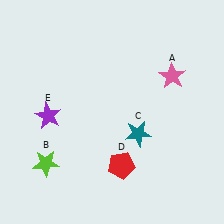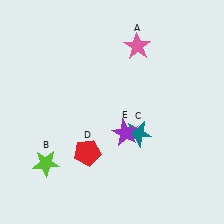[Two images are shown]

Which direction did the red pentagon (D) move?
The red pentagon (D) moved left.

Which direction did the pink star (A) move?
The pink star (A) moved left.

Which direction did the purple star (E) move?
The purple star (E) moved right.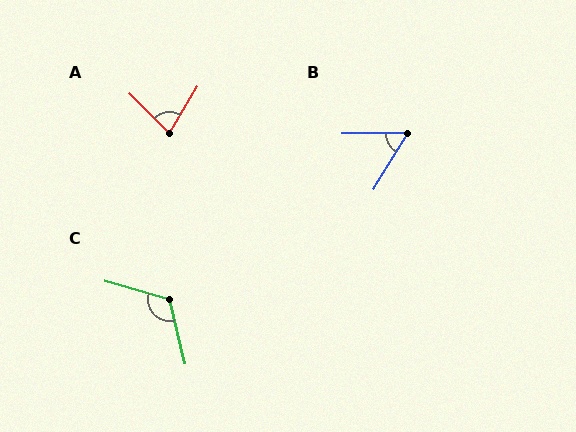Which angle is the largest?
C, at approximately 120 degrees.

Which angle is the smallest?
B, at approximately 58 degrees.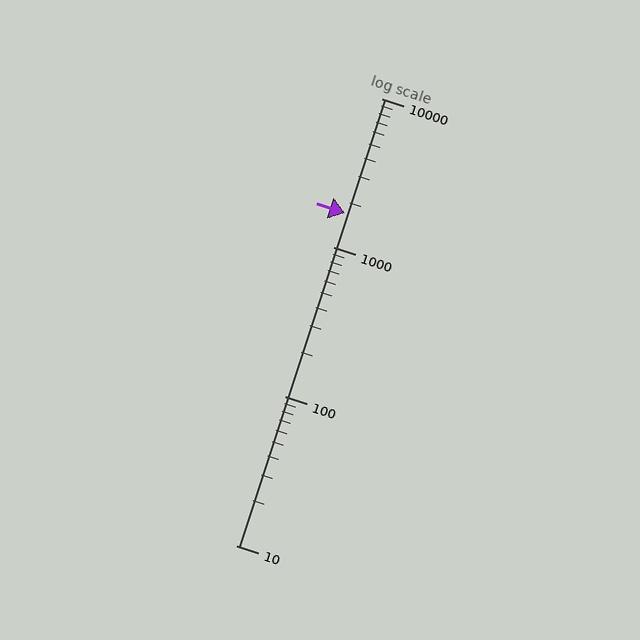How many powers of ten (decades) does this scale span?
The scale spans 3 decades, from 10 to 10000.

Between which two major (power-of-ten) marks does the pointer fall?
The pointer is between 1000 and 10000.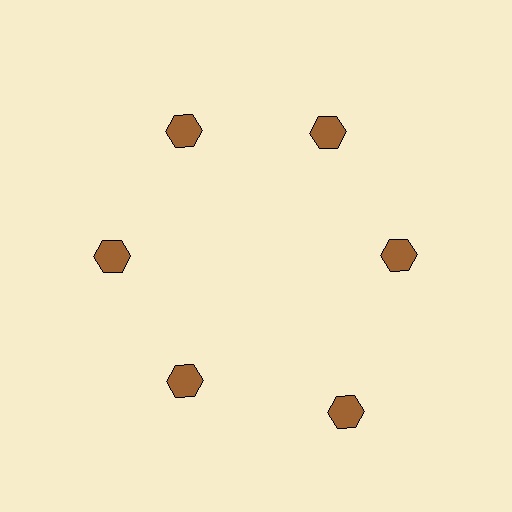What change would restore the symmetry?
The symmetry would be restored by moving it inward, back onto the ring so that all 6 hexagons sit at equal angles and equal distance from the center.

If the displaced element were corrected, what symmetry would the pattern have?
It would have 6-fold rotational symmetry — the pattern would map onto itself every 60 degrees.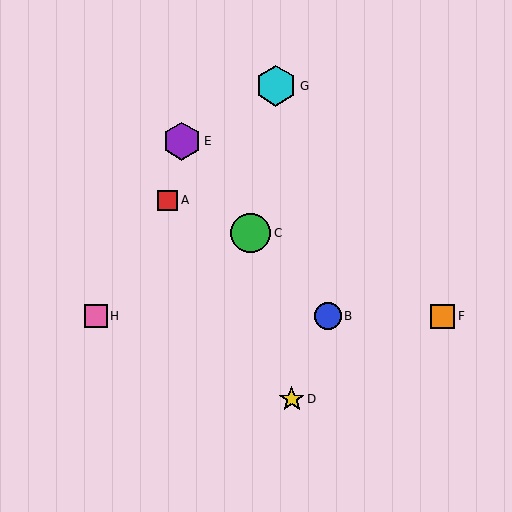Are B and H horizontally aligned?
Yes, both are at y≈316.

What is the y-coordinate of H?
Object H is at y≈316.